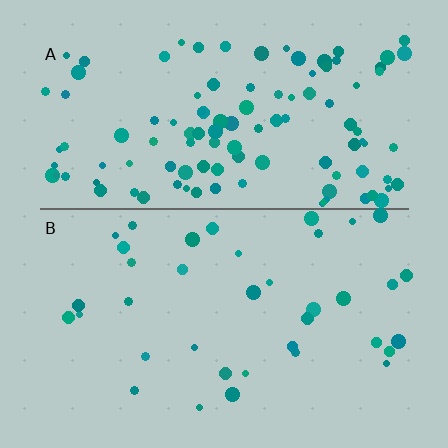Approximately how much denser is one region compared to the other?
Approximately 3.0× — region A over region B.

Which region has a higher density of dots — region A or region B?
A (the top).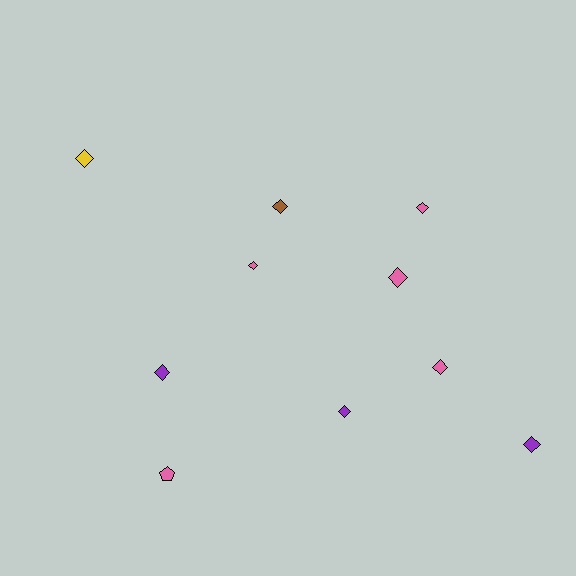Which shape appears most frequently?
Diamond, with 9 objects.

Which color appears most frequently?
Pink, with 5 objects.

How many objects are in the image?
There are 10 objects.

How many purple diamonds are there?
There are 3 purple diamonds.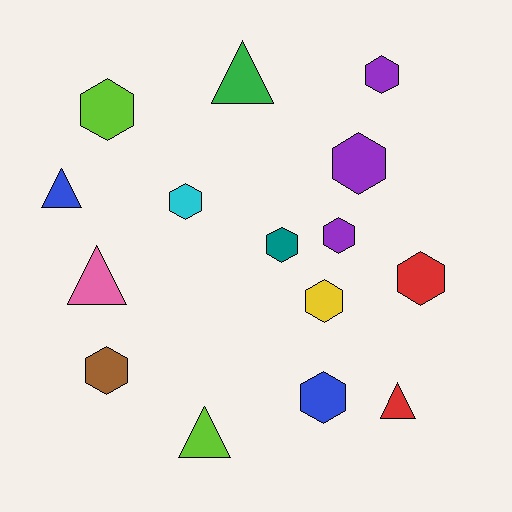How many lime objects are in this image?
There are 2 lime objects.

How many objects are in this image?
There are 15 objects.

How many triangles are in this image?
There are 5 triangles.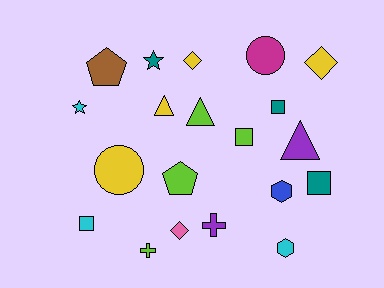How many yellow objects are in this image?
There are 4 yellow objects.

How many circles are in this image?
There are 2 circles.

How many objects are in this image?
There are 20 objects.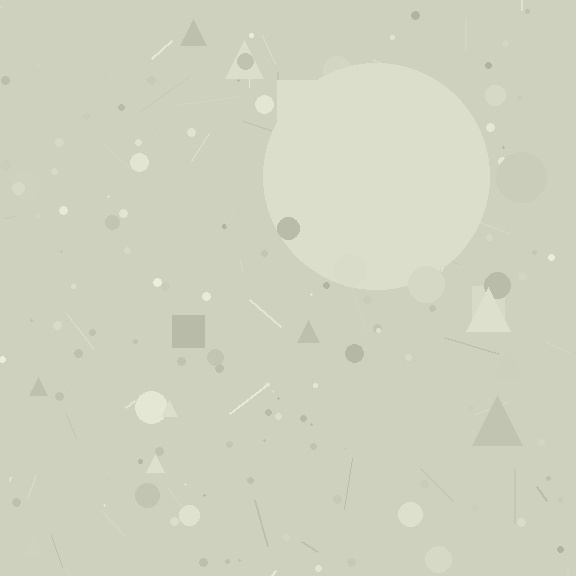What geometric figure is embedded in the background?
A circle is embedded in the background.